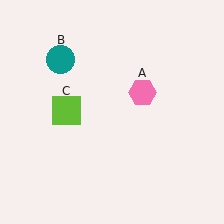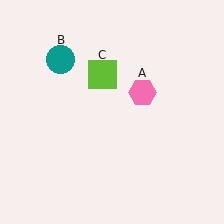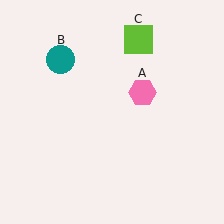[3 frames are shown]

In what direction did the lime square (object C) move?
The lime square (object C) moved up and to the right.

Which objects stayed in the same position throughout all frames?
Pink hexagon (object A) and teal circle (object B) remained stationary.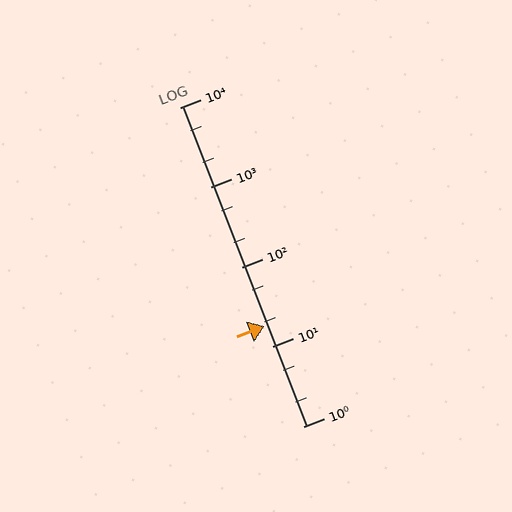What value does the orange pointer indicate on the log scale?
The pointer indicates approximately 18.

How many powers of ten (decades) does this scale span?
The scale spans 4 decades, from 1 to 10000.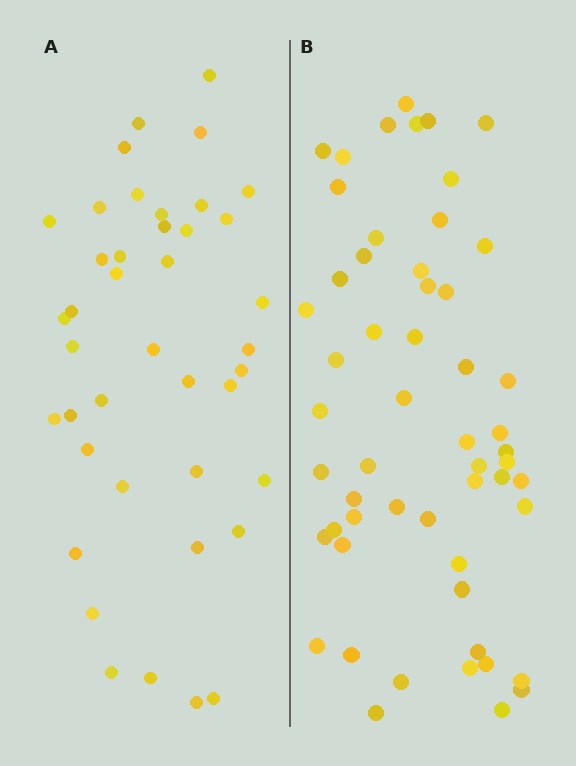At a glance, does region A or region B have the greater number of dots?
Region B (the right region) has more dots.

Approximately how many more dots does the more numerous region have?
Region B has approximately 15 more dots than region A.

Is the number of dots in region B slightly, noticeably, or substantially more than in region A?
Region B has noticeably more, but not dramatically so. The ratio is roughly 1.3 to 1.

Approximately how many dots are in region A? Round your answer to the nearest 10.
About 40 dots. (The exact count is 41, which rounds to 40.)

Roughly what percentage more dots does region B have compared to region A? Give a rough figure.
About 35% more.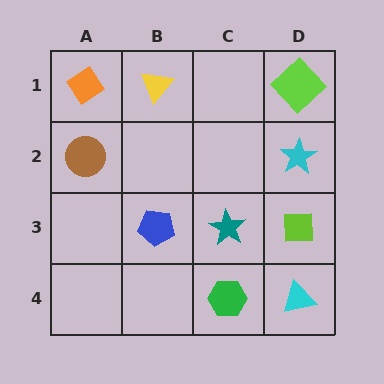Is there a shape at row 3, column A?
No, that cell is empty.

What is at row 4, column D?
A cyan triangle.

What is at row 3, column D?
A lime square.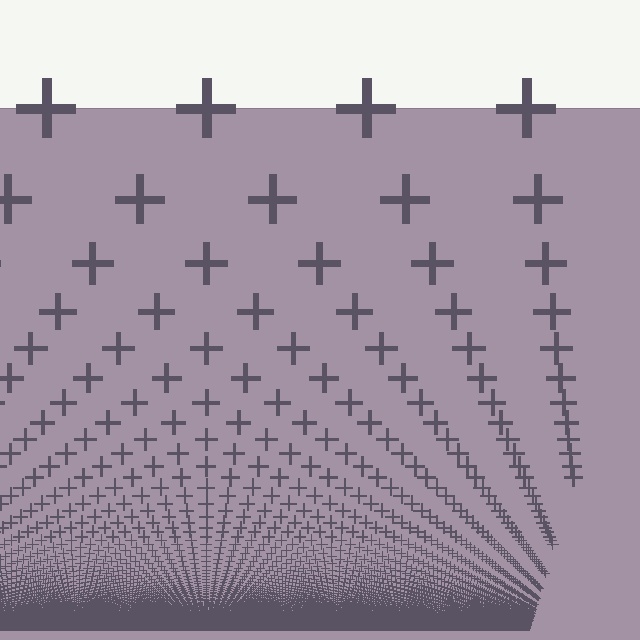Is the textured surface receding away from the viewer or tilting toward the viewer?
The surface appears to tilt toward the viewer. Texture elements get larger and sparser toward the top.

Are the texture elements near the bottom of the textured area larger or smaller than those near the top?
Smaller. The gradient is inverted — elements near the bottom are smaller and denser.